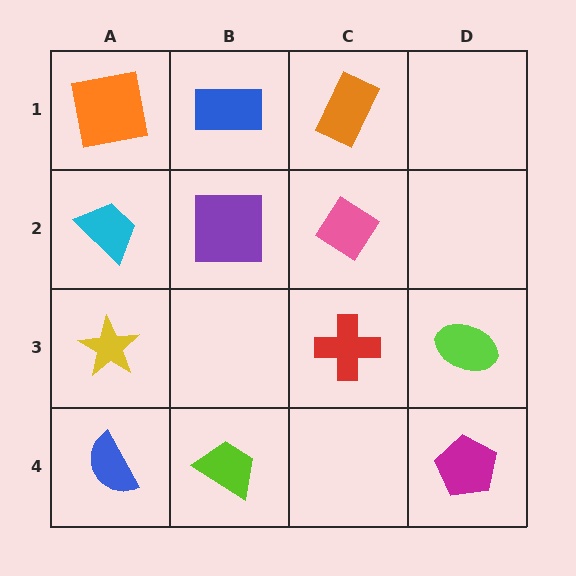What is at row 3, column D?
A lime ellipse.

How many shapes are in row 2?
3 shapes.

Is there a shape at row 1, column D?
No, that cell is empty.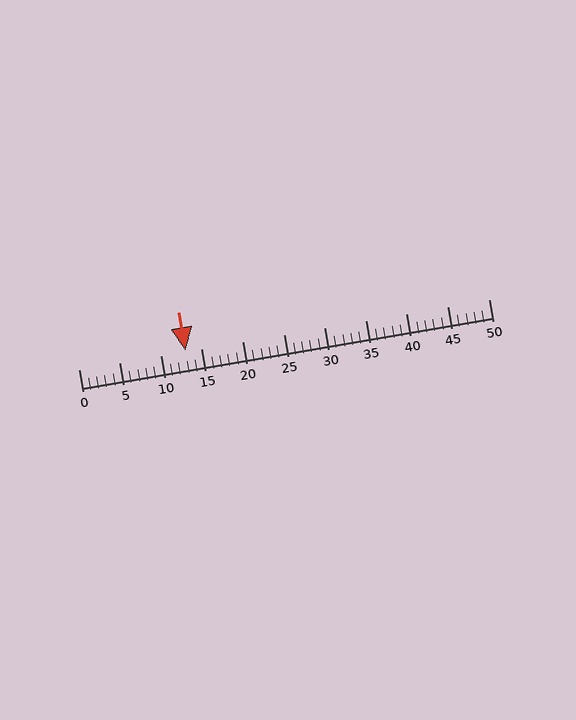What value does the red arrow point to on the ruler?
The red arrow points to approximately 13.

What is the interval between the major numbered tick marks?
The major tick marks are spaced 5 units apart.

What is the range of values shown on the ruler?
The ruler shows values from 0 to 50.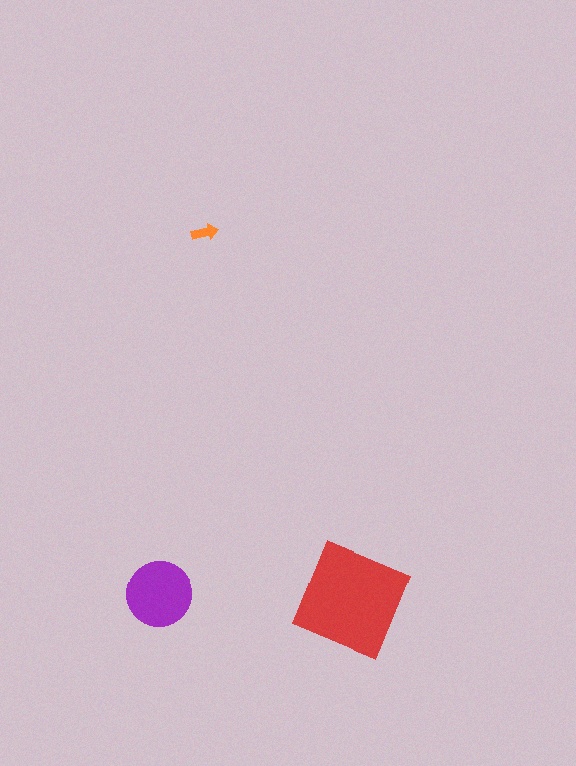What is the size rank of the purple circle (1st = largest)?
2nd.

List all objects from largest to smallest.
The red diamond, the purple circle, the orange arrow.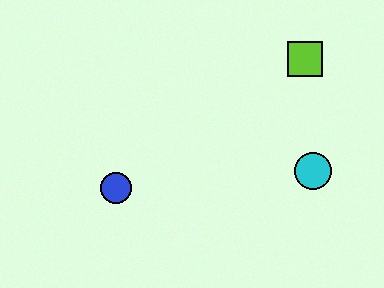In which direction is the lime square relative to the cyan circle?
The lime square is above the cyan circle.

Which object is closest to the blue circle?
The cyan circle is closest to the blue circle.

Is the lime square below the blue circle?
No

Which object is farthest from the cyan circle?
The blue circle is farthest from the cyan circle.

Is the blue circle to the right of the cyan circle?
No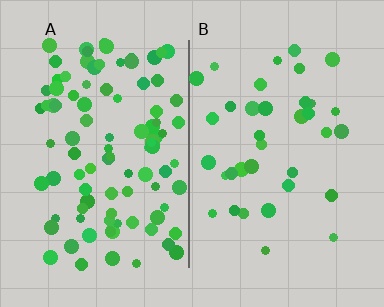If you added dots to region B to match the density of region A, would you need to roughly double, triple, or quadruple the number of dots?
Approximately triple.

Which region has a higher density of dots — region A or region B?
A (the left).